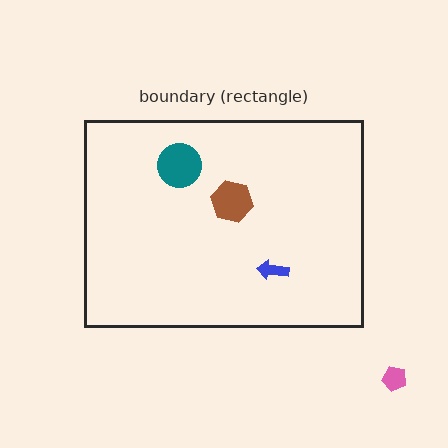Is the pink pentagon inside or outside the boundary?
Outside.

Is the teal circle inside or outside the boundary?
Inside.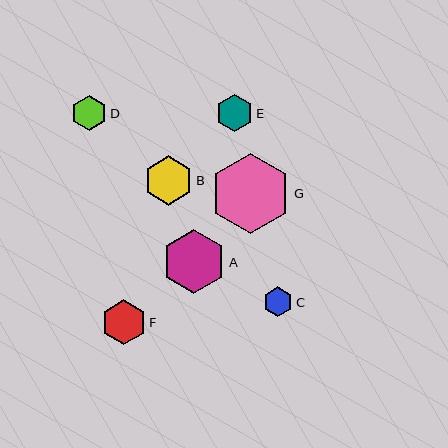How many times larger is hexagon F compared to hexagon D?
Hexagon F is approximately 1.3 times the size of hexagon D.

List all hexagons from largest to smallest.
From largest to smallest: G, A, B, F, E, D, C.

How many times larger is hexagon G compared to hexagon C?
Hexagon G is approximately 2.7 times the size of hexagon C.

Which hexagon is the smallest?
Hexagon C is the smallest with a size of approximately 30 pixels.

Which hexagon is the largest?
Hexagon G is the largest with a size of approximately 81 pixels.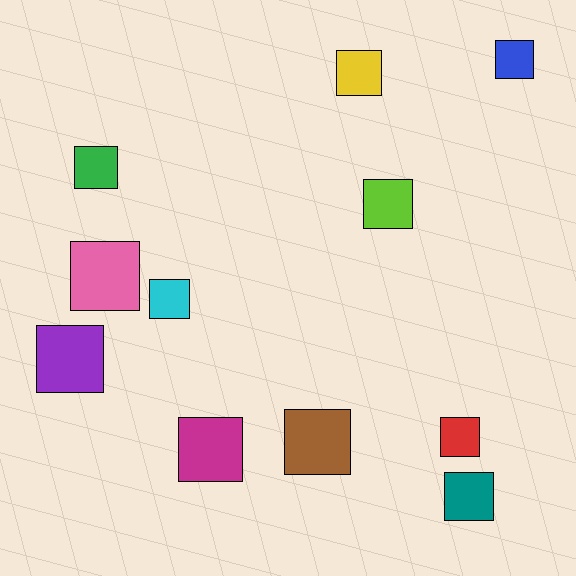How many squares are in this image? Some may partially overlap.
There are 11 squares.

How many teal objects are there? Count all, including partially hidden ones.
There is 1 teal object.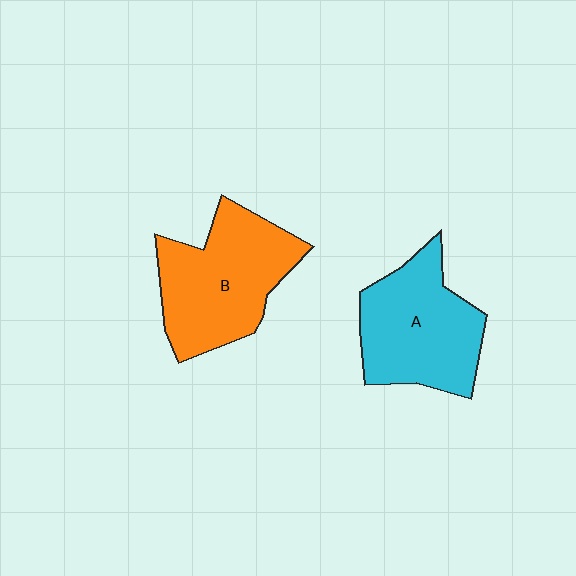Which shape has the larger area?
Shape B (orange).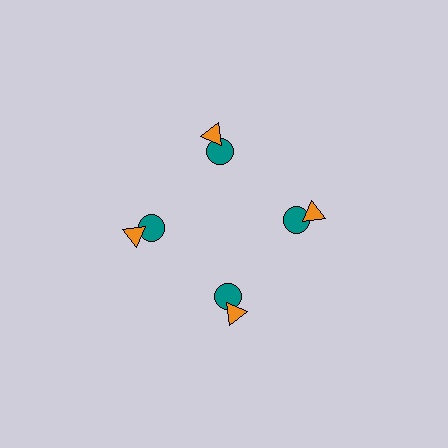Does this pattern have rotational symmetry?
Yes, this pattern has 4-fold rotational symmetry. It looks the same after rotating 90 degrees around the center.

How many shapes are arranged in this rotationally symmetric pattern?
There are 8 shapes, arranged in 4 groups of 2.